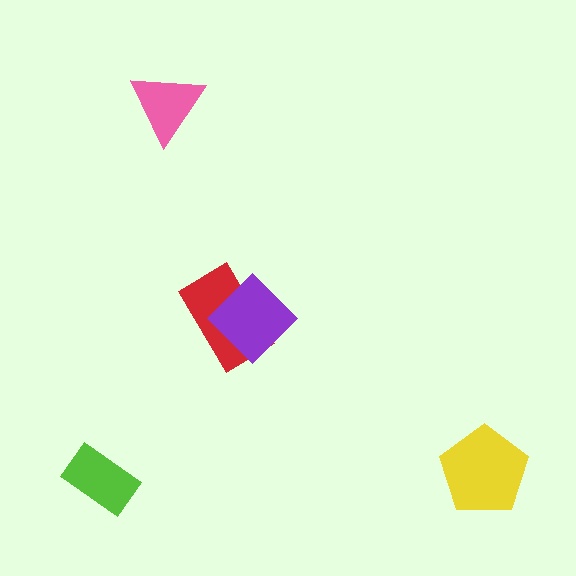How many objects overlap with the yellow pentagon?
0 objects overlap with the yellow pentagon.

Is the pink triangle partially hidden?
No, no other shape covers it.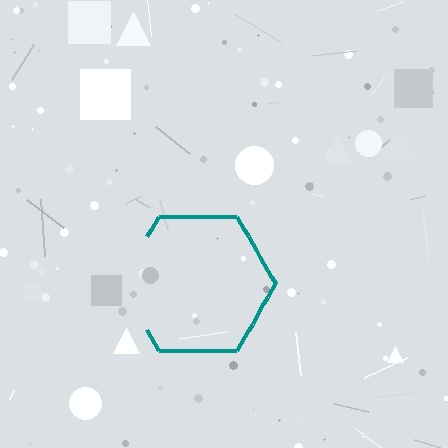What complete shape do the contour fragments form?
The contour fragments form a hexagon.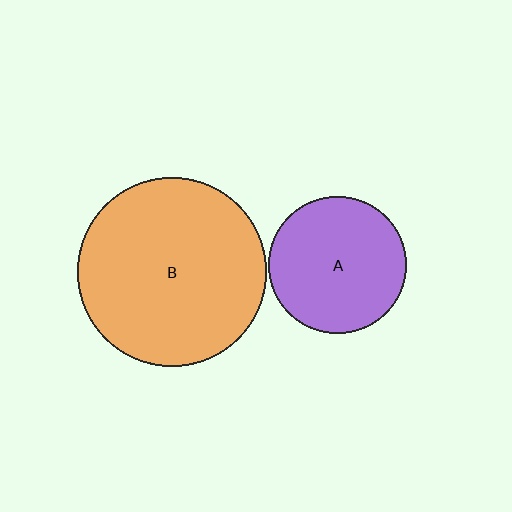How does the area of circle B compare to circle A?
Approximately 1.9 times.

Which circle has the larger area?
Circle B (orange).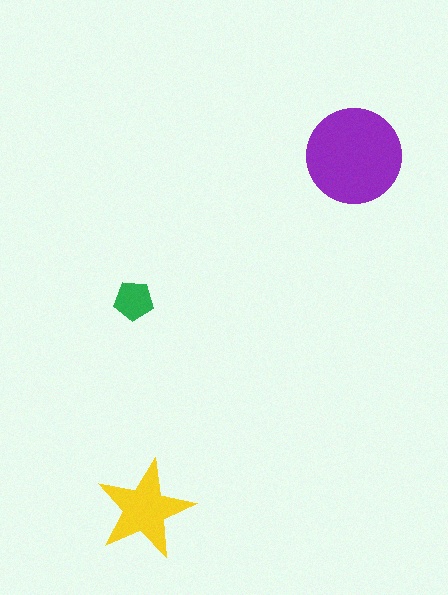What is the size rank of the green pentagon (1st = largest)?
3rd.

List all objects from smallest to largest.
The green pentagon, the yellow star, the purple circle.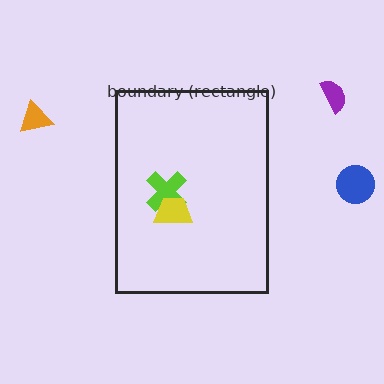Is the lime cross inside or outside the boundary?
Inside.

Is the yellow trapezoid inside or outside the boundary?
Inside.